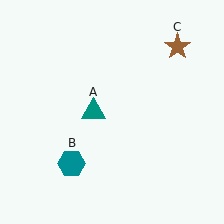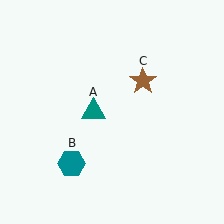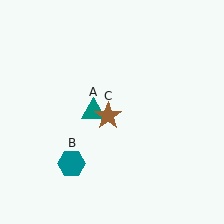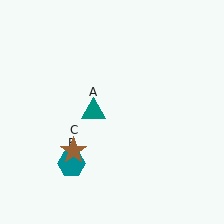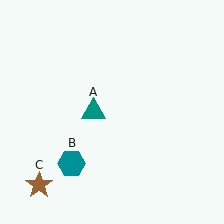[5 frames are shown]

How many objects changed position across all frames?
1 object changed position: brown star (object C).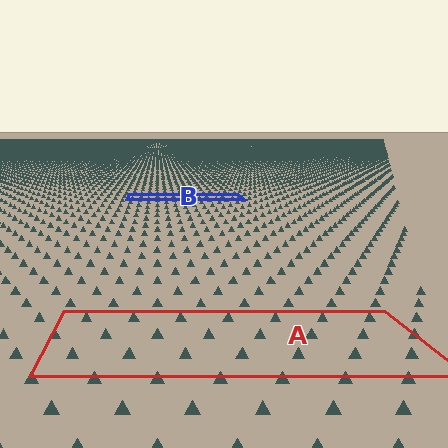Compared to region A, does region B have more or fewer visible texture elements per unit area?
Region B has more texture elements per unit area — they are packed more densely because it is farther away.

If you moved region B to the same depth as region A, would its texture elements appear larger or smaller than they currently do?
They would appear larger. At a closer depth, the same texture elements are projected at a bigger on-screen size.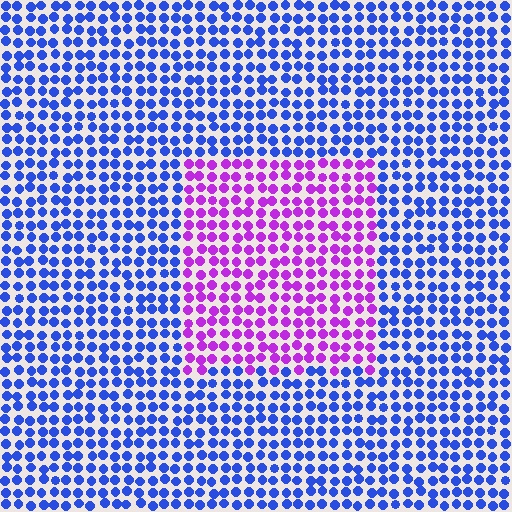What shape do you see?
I see a rectangle.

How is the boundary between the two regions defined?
The boundary is defined purely by a slight shift in hue (about 61 degrees). Spacing, size, and orientation are identical on both sides.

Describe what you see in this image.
The image is filled with small blue elements in a uniform arrangement. A rectangle-shaped region is visible where the elements are tinted to a slightly different hue, forming a subtle color boundary.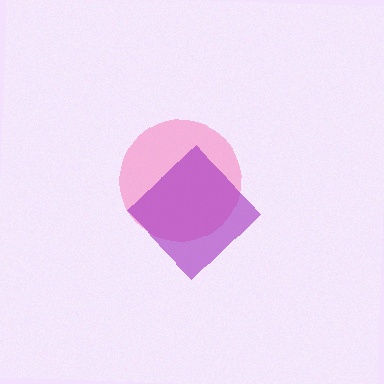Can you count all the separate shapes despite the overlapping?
Yes, there are 2 separate shapes.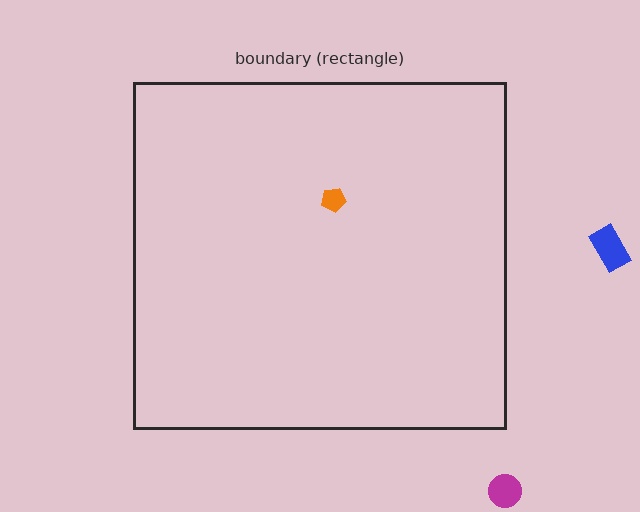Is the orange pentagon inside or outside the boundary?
Inside.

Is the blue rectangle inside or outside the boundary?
Outside.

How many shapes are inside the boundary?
1 inside, 2 outside.